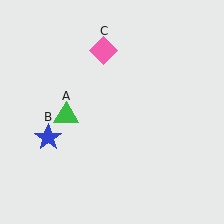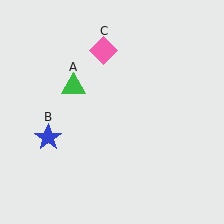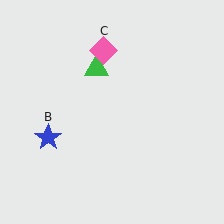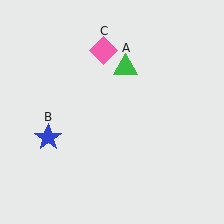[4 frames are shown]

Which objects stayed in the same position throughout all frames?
Blue star (object B) and pink diamond (object C) remained stationary.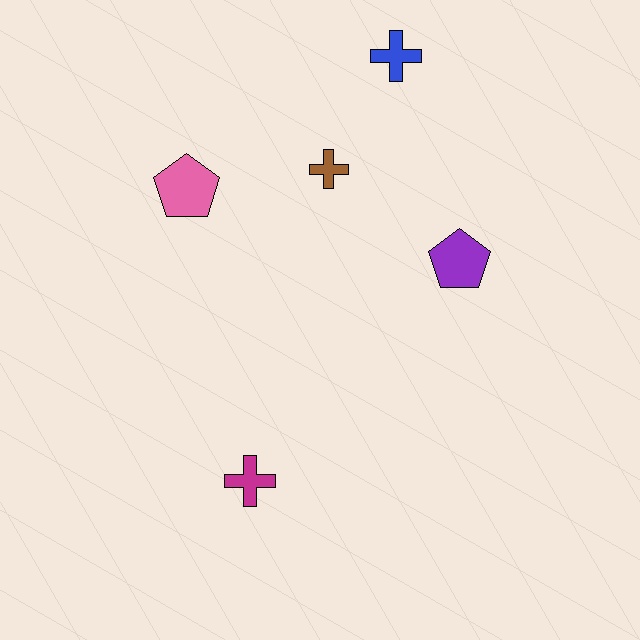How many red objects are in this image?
There are no red objects.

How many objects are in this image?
There are 5 objects.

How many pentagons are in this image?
There are 2 pentagons.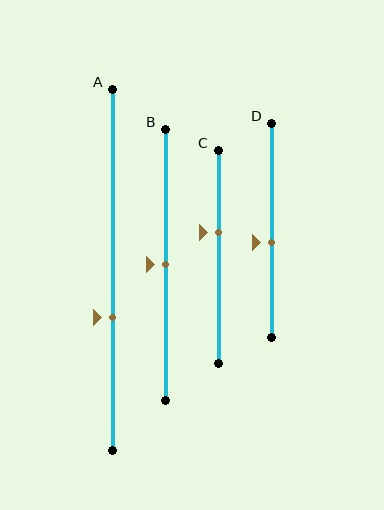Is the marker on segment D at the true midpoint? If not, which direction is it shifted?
No, the marker on segment D is shifted downward by about 6% of the segment length.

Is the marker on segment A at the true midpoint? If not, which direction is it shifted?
No, the marker on segment A is shifted downward by about 13% of the segment length.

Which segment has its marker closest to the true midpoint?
Segment B has its marker closest to the true midpoint.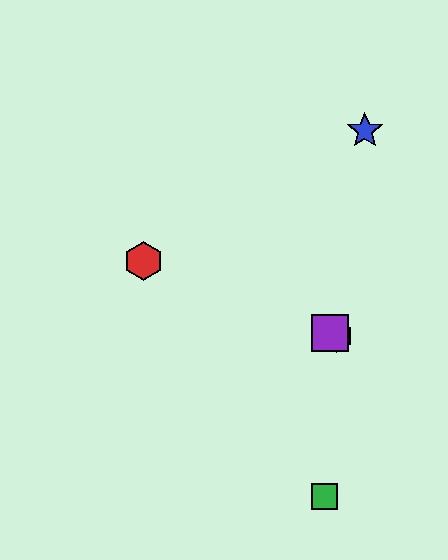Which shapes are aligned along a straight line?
The red hexagon, the yellow hexagon, the purple square are aligned along a straight line.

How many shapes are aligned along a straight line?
3 shapes (the red hexagon, the yellow hexagon, the purple square) are aligned along a straight line.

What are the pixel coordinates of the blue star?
The blue star is at (365, 131).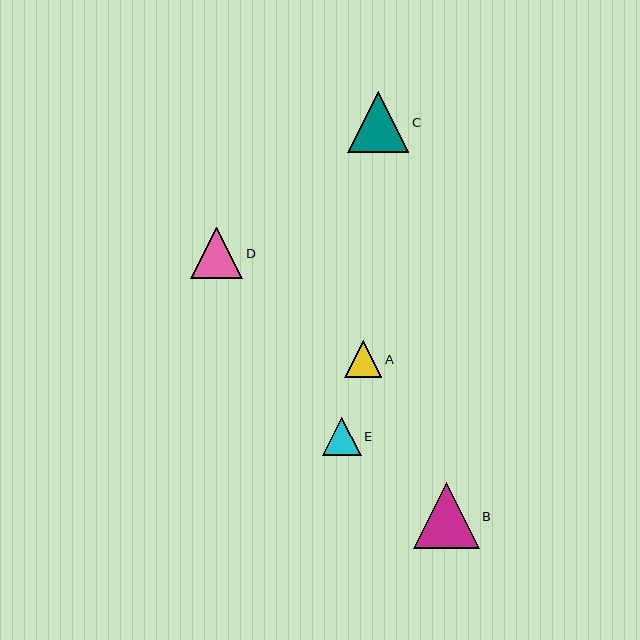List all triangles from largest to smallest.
From largest to smallest: B, C, D, E, A.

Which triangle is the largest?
Triangle B is the largest with a size of approximately 65 pixels.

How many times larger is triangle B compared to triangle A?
Triangle B is approximately 1.8 times the size of triangle A.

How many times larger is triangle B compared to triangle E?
Triangle B is approximately 1.7 times the size of triangle E.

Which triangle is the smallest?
Triangle A is the smallest with a size of approximately 37 pixels.